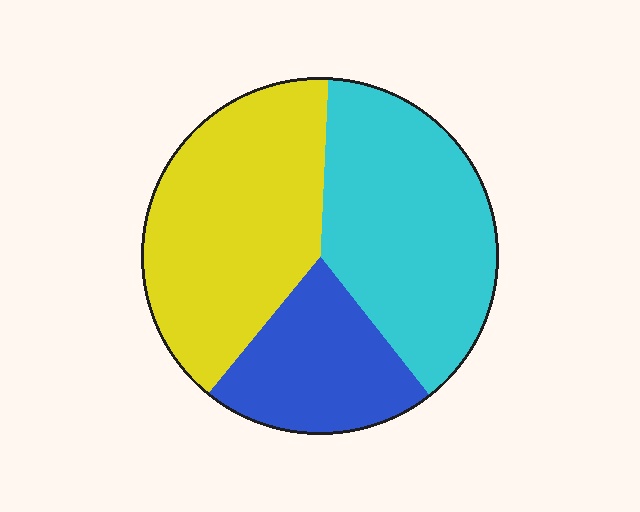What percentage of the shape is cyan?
Cyan covers roughly 40% of the shape.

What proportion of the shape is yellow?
Yellow covers about 40% of the shape.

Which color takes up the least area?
Blue, at roughly 20%.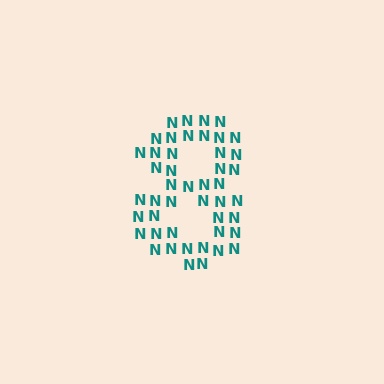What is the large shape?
The large shape is the digit 8.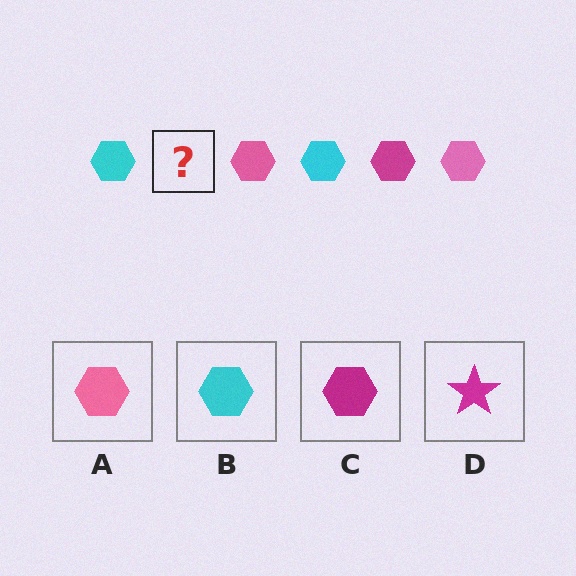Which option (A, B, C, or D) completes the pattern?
C.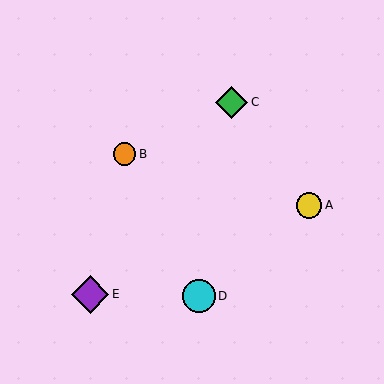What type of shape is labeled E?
Shape E is a purple diamond.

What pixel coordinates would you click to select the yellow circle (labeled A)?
Click at (309, 205) to select the yellow circle A.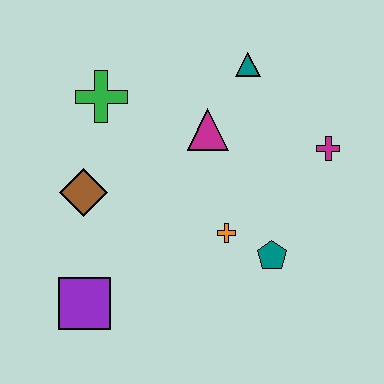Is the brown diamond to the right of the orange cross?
No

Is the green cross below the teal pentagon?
No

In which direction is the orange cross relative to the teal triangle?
The orange cross is below the teal triangle.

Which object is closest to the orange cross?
The teal pentagon is closest to the orange cross.